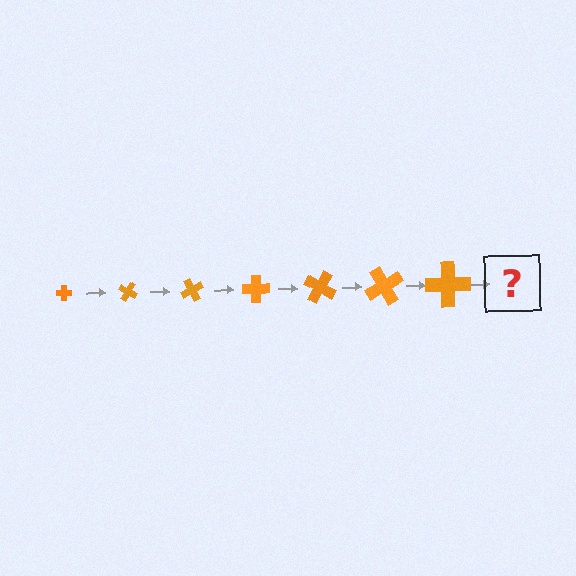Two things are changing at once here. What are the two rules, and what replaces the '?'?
The two rules are that the cross grows larger each step and it rotates 30 degrees each step. The '?' should be a cross, larger than the previous one and rotated 210 degrees from the start.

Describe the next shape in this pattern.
It should be a cross, larger than the previous one and rotated 210 degrees from the start.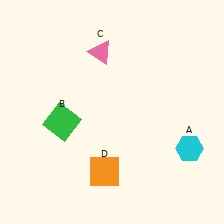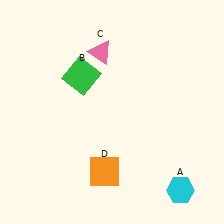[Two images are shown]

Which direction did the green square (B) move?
The green square (B) moved up.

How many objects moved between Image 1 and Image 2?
2 objects moved between the two images.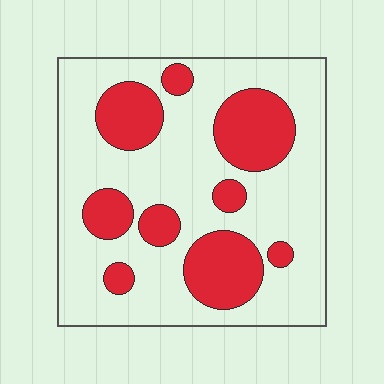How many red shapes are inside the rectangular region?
9.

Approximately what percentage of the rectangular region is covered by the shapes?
Approximately 30%.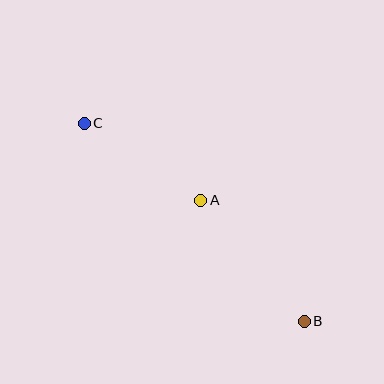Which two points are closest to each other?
Points A and C are closest to each other.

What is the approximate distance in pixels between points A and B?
The distance between A and B is approximately 159 pixels.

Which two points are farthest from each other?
Points B and C are farthest from each other.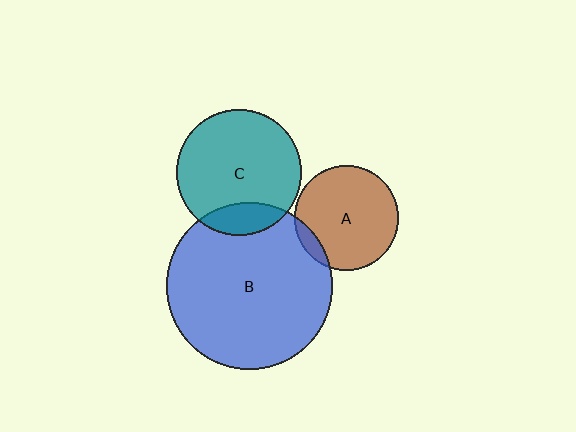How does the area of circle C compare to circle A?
Approximately 1.4 times.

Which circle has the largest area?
Circle B (blue).